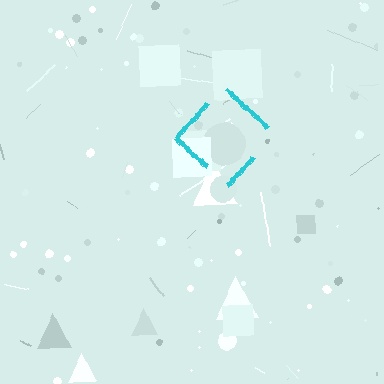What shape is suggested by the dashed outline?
The dashed outline suggests a diamond.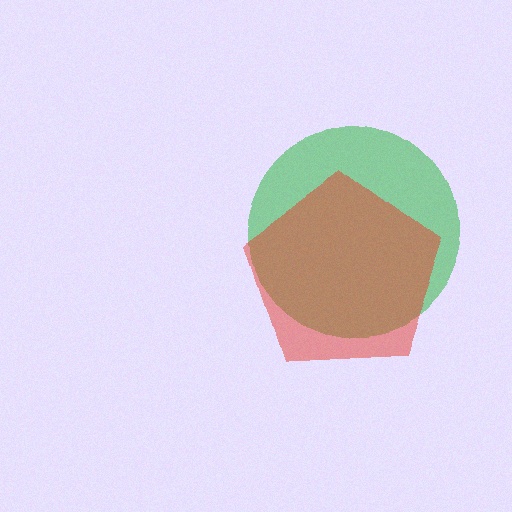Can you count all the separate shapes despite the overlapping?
Yes, there are 2 separate shapes.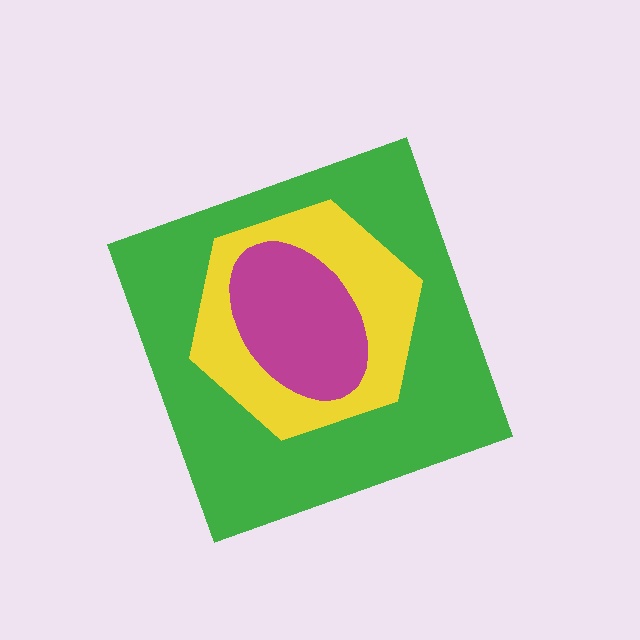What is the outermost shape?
The green diamond.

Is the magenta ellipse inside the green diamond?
Yes.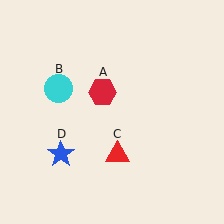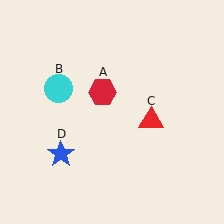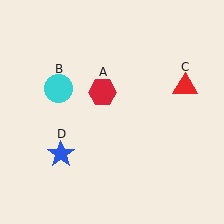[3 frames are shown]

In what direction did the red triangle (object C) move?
The red triangle (object C) moved up and to the right.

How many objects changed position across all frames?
1 object changed position: red triangle (object C).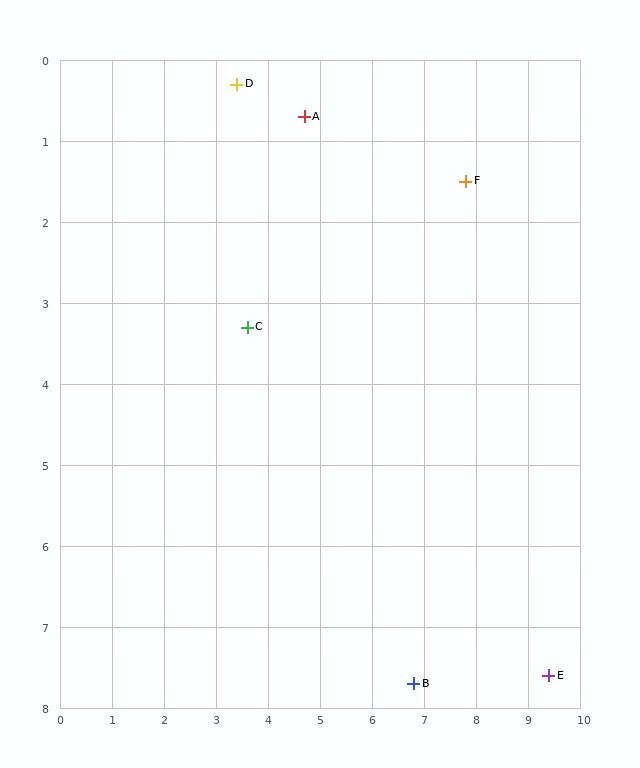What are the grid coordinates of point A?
Point A is at approximately (4.7, 0.7).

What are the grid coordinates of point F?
Point F is at approximately (7.8, 1.5).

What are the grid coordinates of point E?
Point E is at approximately (9.4, 7.6).